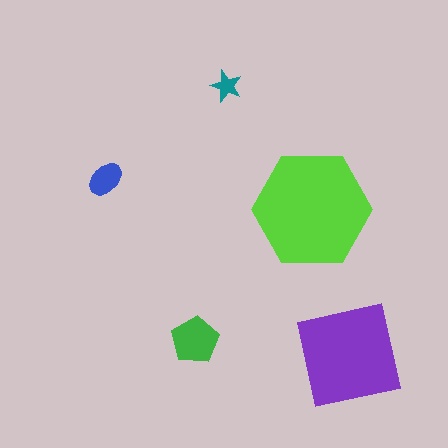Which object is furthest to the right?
The purple square is rightmost.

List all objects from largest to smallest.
The lime hexagon, the purple square, the green pentagon, the blue ellipse, the teal star.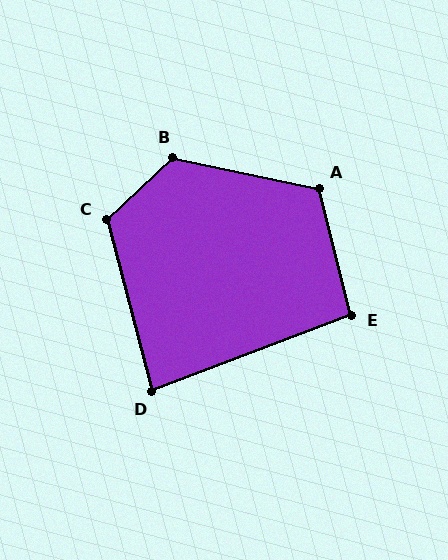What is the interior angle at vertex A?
Approximately 116 degrees (obtuse).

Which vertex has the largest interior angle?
B, at approximately 125 degrees.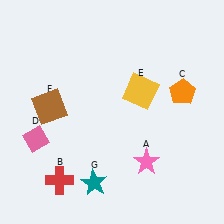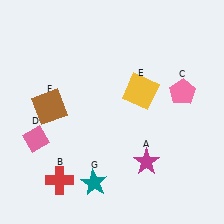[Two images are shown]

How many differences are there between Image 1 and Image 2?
There are 2 differences between the two images.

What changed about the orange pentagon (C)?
In Image 1, C is orange. In Image 2, it changed to pink.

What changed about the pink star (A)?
In Image 1, A is pink. In Image 2, it changed to magenta.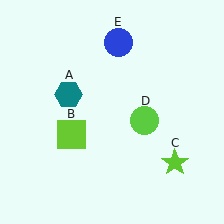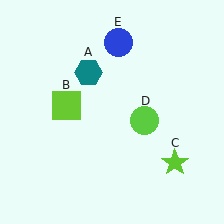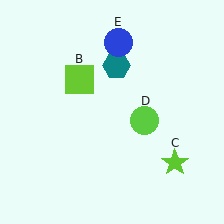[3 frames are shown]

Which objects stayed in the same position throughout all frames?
Lime star (object C) and lime circle (object D) and blue circle (object E) remained stationary.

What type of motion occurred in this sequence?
The teal hexagon (object A), lime square (object B) rotated clockwise around the center of the scene.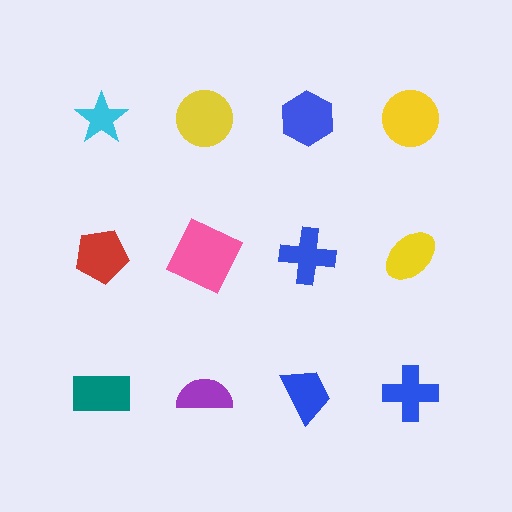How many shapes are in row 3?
4 shapes.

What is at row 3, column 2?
A purple semicircle.